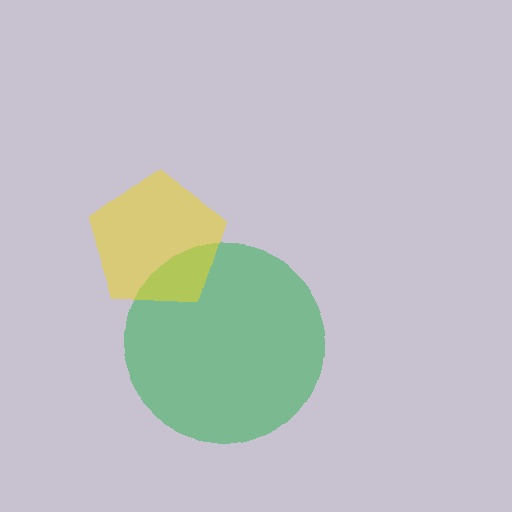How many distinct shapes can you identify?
There are 2 distinct shapes: a green circle, a yellow pentagon.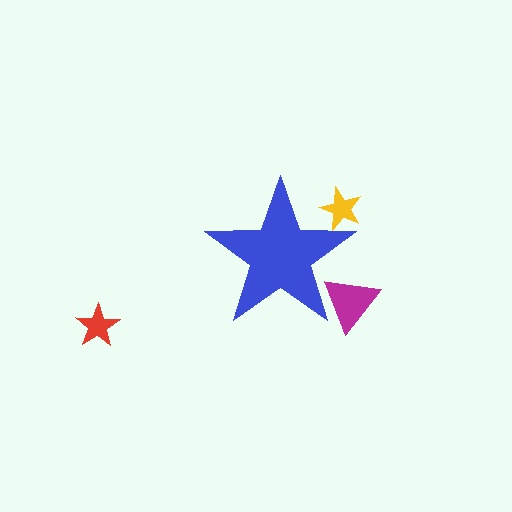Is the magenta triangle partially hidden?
Yes, the magenta triangle is partially hidden behind the blue star.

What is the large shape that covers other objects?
A blue star.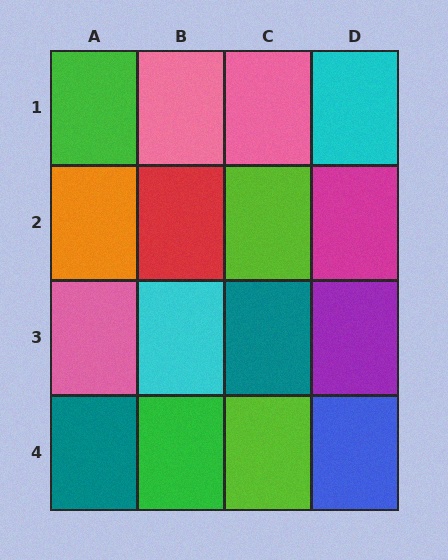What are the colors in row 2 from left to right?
Orange, red, lime, magenta.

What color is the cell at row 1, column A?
Green.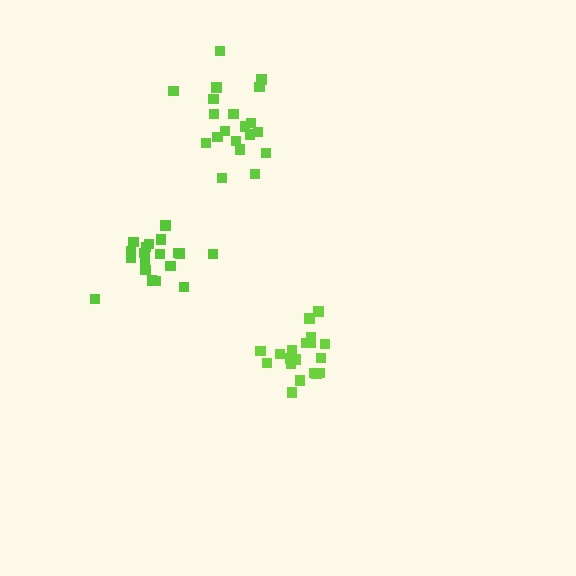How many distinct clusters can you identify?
There are 3 distinct clusters.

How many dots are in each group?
Group 1: 20 dots, Group 2: 19 dots, Group 3: 19 dots (58 total).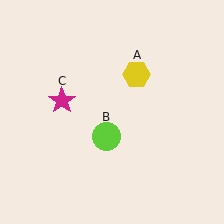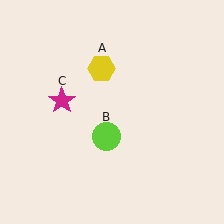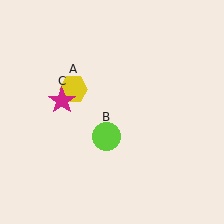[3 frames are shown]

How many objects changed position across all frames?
1 object changed position: yellow hexagon (object A).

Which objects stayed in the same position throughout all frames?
Lime circle (object B) and magenta star (object C) remained stationary.